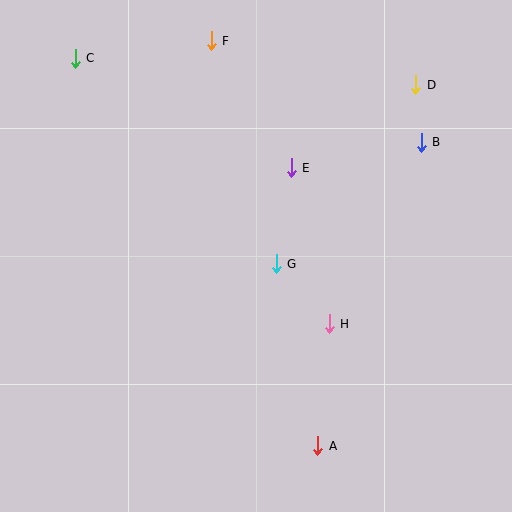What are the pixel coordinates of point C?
Point C is at (75, 58).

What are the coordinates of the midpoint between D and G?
The midpoint between D and G is at (346, 174).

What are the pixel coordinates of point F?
Point F is at (211, 41).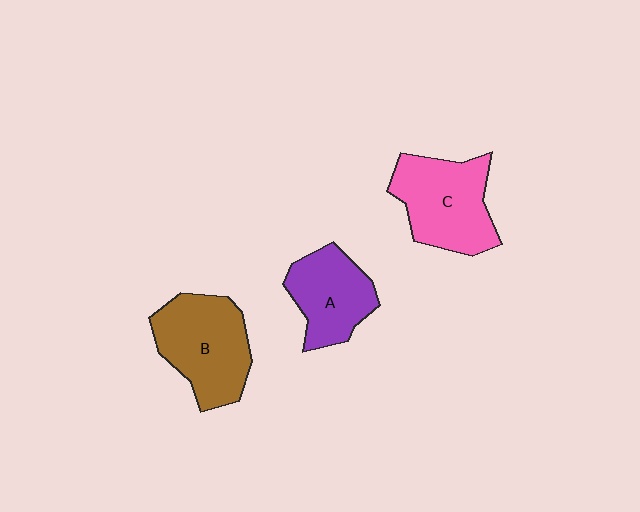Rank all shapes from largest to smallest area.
From largest to smallest: B (brown), C (pink), A (purple).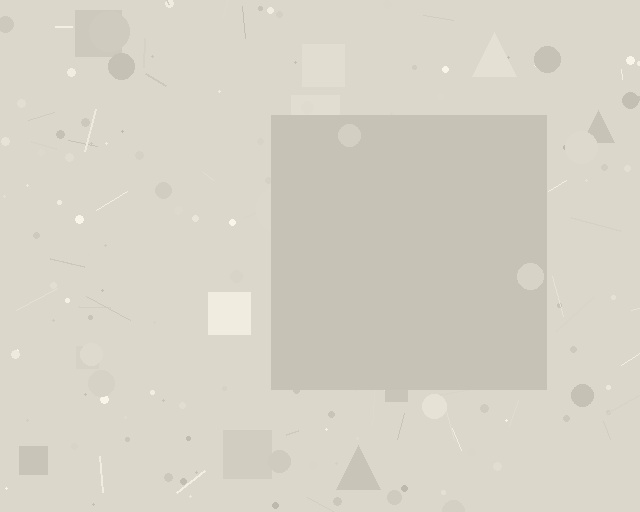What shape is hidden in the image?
A square is hidden in the image.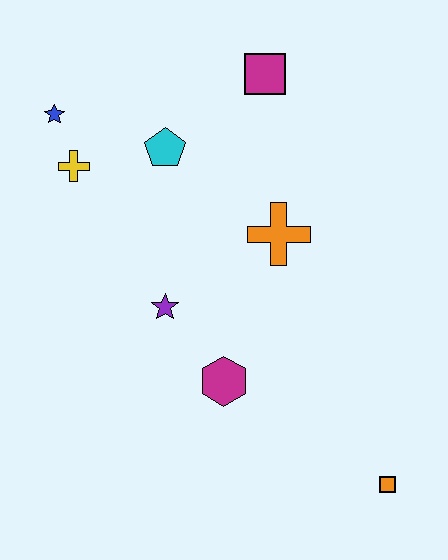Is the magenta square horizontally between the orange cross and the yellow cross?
Yes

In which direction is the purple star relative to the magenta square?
The purple star is below the magenta square.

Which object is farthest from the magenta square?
The orange square is farthest from the magenta square.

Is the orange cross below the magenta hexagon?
No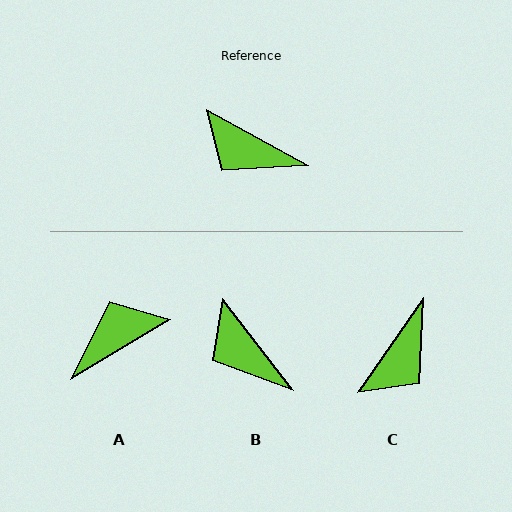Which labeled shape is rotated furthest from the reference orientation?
A, about 120 degrees away.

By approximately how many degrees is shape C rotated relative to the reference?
Approximately 84 degrees counter-clockwise.